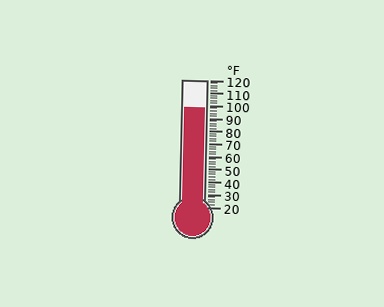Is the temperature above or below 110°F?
The temperature is below 110°F.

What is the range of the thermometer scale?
The thermometer scale ranges from 20°F to 120°F.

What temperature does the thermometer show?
The thermometer shows approximately 98°F.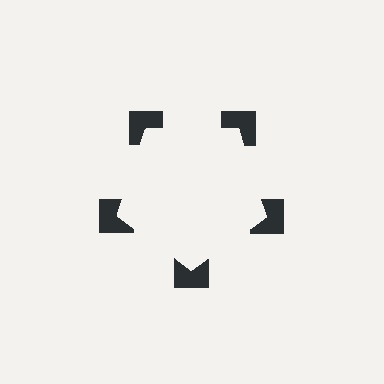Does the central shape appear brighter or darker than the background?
It typically appears slightly brighter than the background, even though no actual brightness change is drawn.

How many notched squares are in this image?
There are 5 — one at each vertex of the illusory pentagon.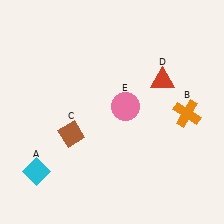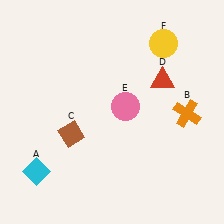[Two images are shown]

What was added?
A yellow circle (F) was added in Image 2.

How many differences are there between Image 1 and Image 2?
There is 1 difference between the two images.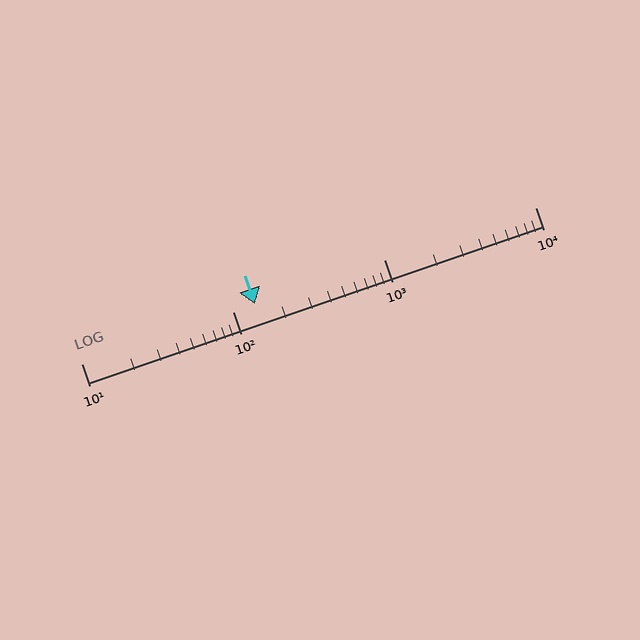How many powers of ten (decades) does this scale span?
The scale spans 3 decades, from 10 to 10000.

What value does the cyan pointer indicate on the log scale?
The pointer indicates approximately 140.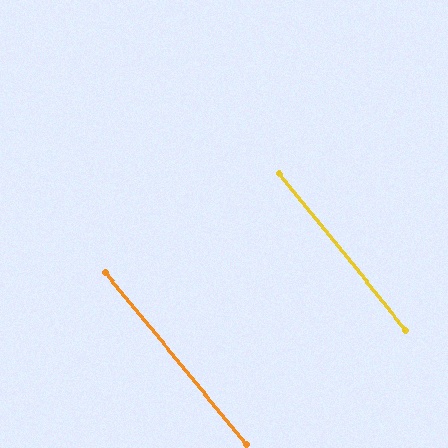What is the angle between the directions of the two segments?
Approximately 0 degrees.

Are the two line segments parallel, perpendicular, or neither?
Parallel — their directions differ by only 0.4°.